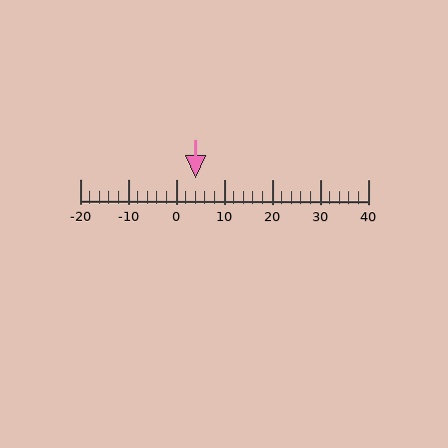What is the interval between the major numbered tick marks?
The major tick marks are spaced 10 units apart.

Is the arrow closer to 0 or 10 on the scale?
The arrow is closer to 0.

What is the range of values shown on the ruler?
The ruler shows values from -20 to 40.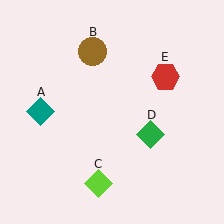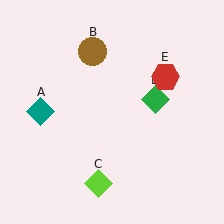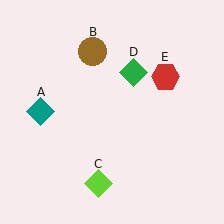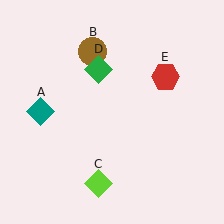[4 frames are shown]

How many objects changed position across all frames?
1 object changed position: green diamond (object D).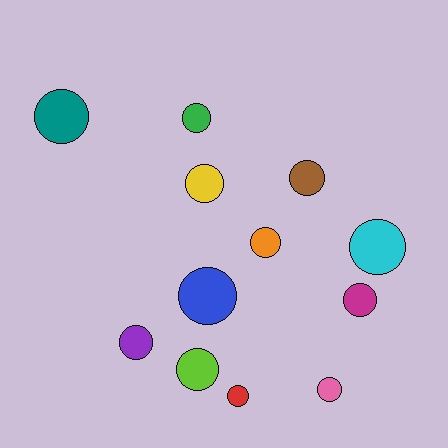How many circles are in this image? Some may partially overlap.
There are 12 circles.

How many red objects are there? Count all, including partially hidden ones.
There is 1 red object.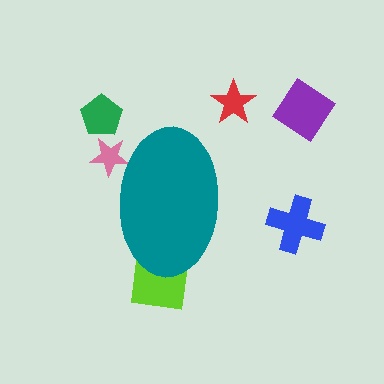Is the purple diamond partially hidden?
No, the purple diamond is fully visible.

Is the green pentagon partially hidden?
No, the green pentagon is fully visible.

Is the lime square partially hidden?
Yes, the lime square is partially hidden behind the teal ellipse.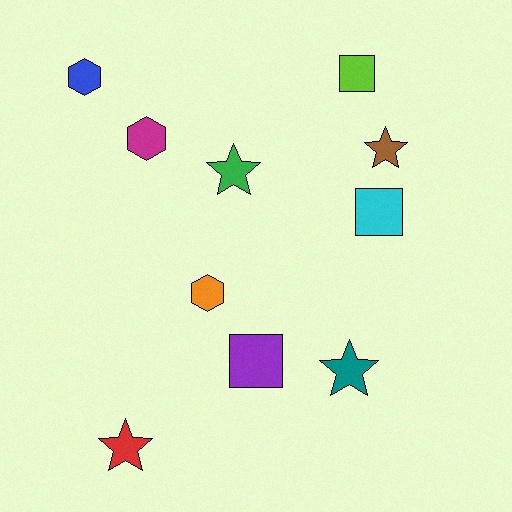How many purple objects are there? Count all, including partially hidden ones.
There is 1 purple object.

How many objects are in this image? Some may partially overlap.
There are 10 objects.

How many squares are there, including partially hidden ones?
There are 3 squares.